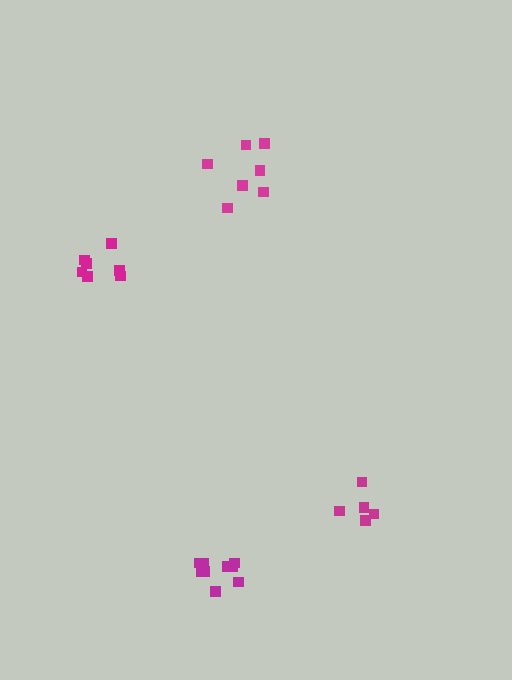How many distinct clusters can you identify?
There are 4 distinct clusters.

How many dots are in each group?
Group 1: 7 dots, Group 2: 5 dots, Group 3: 9 dots, Group 4: 7 dots (28 total).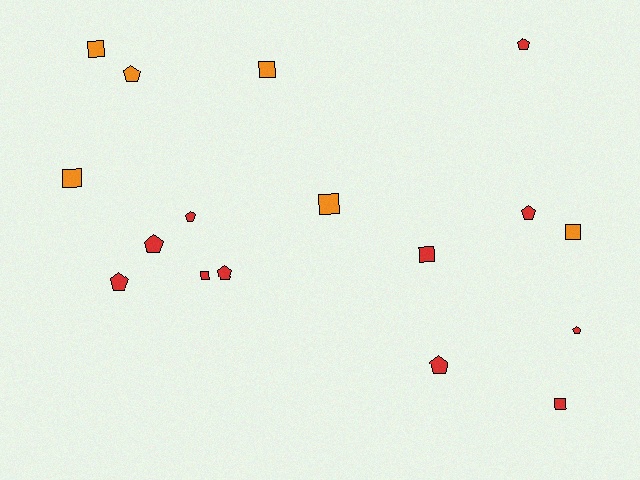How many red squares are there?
There are 3 red squares.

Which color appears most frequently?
Red, with 11 objects.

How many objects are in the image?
There are 17 objects.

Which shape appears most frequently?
Pentagon, with 9 objects.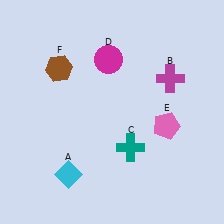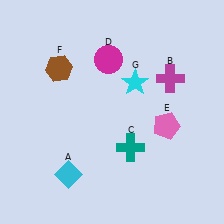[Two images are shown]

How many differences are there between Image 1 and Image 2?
There is 1 difference between the two images.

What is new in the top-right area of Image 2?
A cyan star (G) was added in the top-right area of Image 2.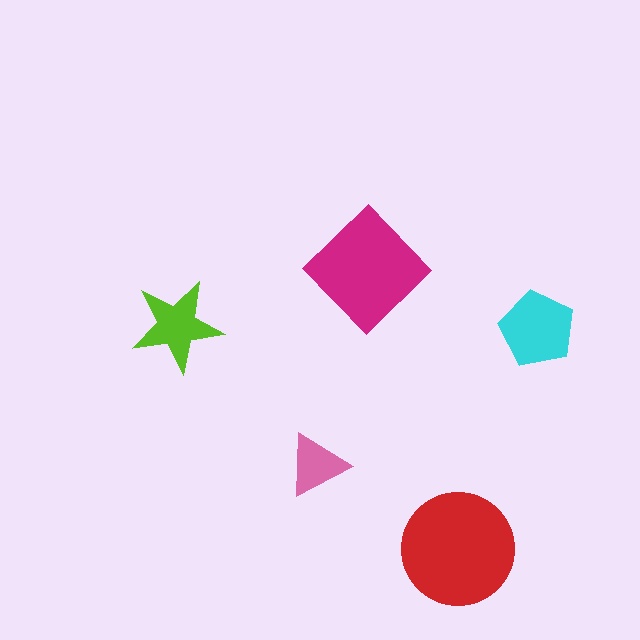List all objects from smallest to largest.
The pink triangle, the lime star, the cyan pentagon, the magenta diamond, the red circle.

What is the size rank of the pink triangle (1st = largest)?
5th.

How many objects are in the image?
There are 5 objects in the image.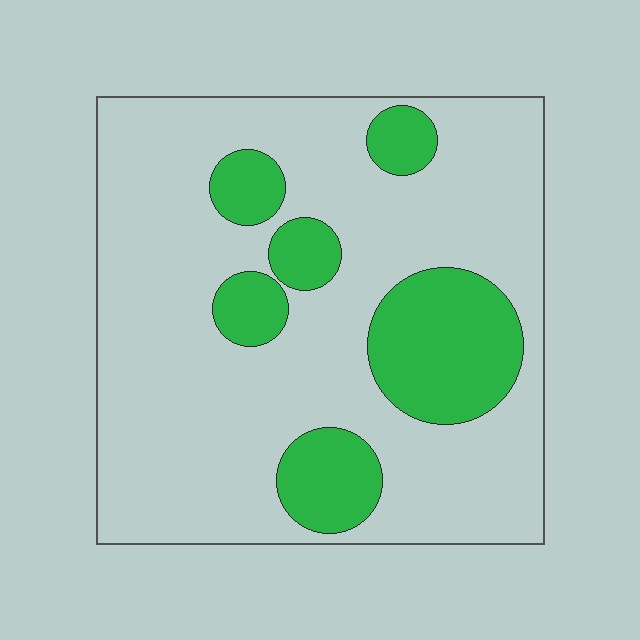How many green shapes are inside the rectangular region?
6.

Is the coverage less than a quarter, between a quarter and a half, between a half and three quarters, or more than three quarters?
Less than a quarter.